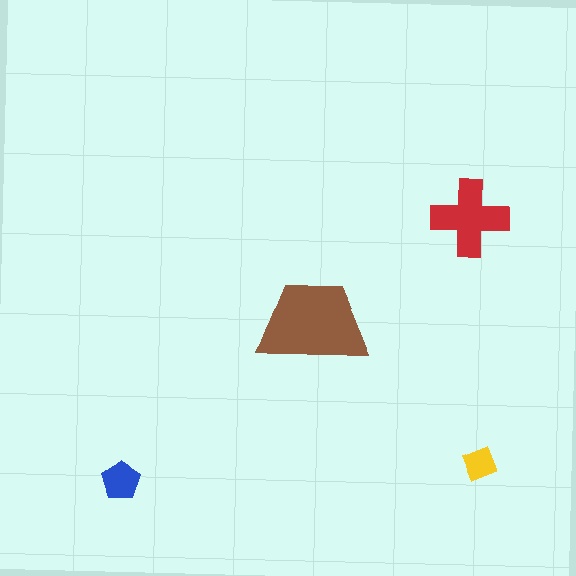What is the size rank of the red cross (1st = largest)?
2nd.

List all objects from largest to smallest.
The brown trapezoid, the red cross, the blue pentagon, the yellow diamond.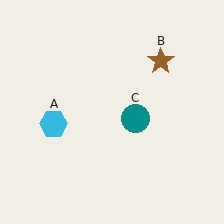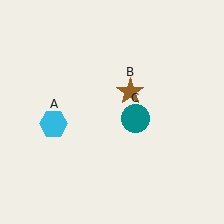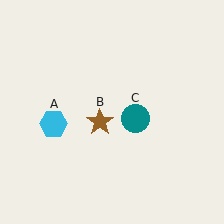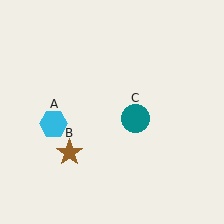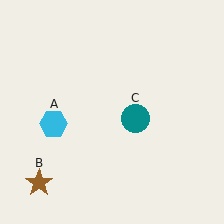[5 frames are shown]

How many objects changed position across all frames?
1 object changed position: brown star (object B).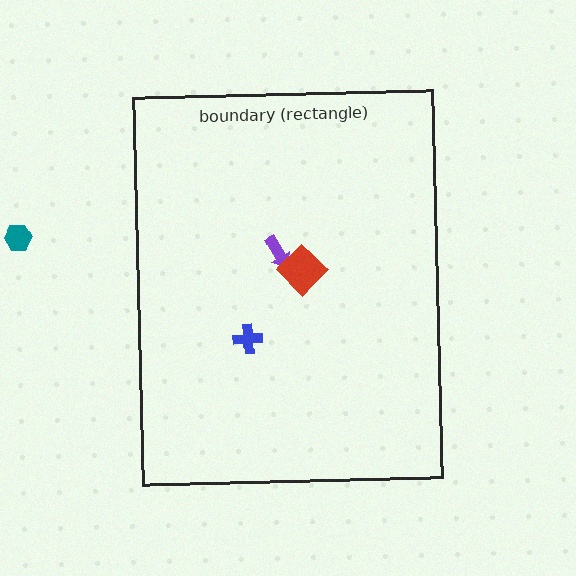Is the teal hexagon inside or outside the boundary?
Outside.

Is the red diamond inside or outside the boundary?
Inside.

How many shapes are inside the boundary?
3 inside, 1 outside.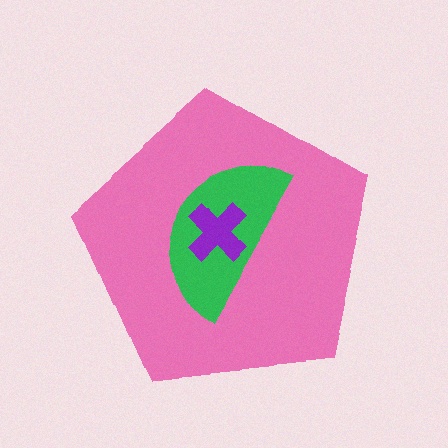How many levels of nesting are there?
3.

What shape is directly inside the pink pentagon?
The green semicircle.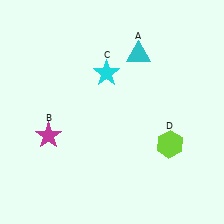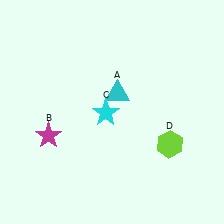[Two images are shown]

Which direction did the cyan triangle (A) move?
The cyan triangle (A) moved down.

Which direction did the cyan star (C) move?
The cyan star (C) moved down.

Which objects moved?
The objects that moved are: the cyan triangle (A), the cyan star (C).